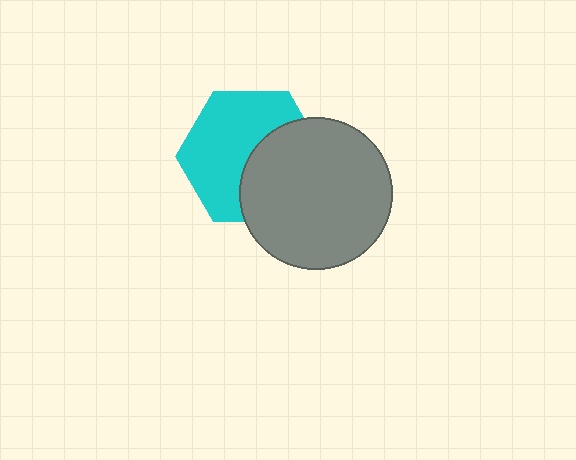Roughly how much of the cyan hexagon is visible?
About half of it is visible (roughly 59%).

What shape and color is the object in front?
The object in front is a gray circle.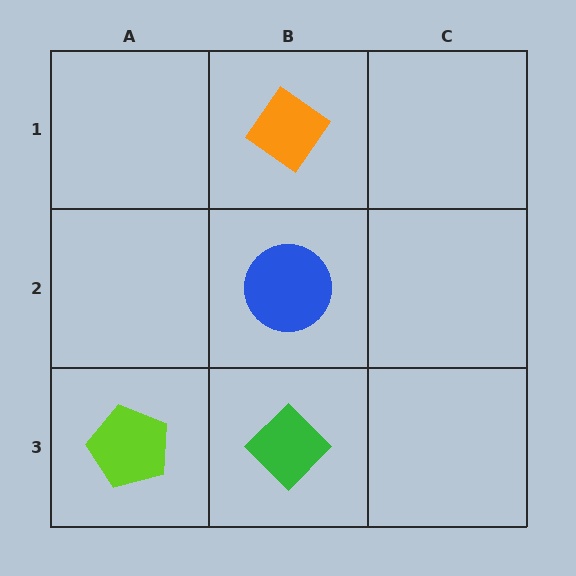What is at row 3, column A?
A lime pentagon.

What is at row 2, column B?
A blue circle.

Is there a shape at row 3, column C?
No, that cell is empty.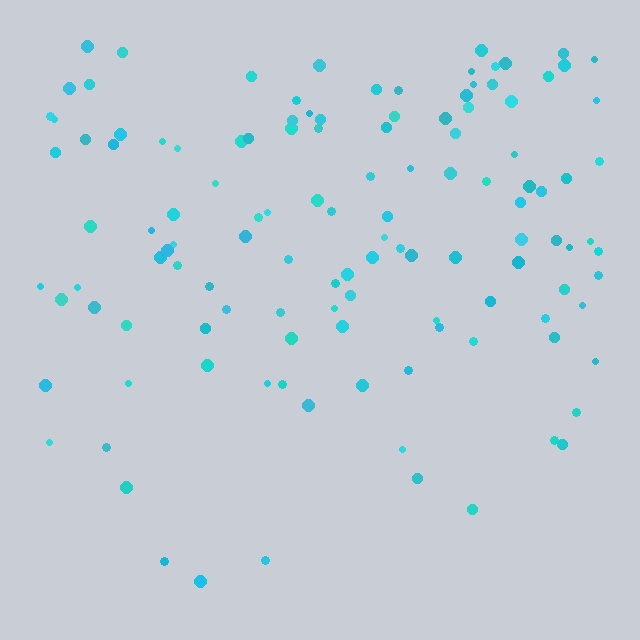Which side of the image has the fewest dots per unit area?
The bottom.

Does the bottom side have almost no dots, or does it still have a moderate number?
Still a moderate number, just noticeably fewer than the top.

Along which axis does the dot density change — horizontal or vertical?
Vertical.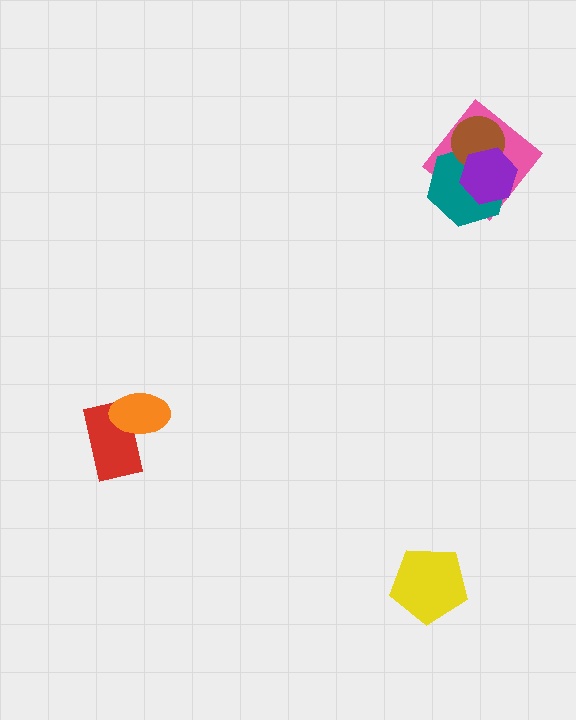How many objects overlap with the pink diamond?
3 objects overlap with the pink diamond.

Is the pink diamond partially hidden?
Yes, it is partially covered by another shape.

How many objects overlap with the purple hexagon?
3 objects overlap with the purple hexagon.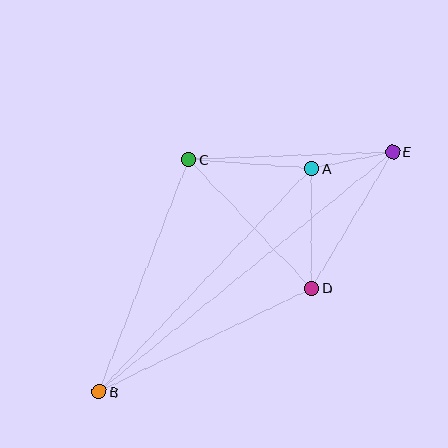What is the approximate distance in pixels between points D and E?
The distance between D and E is approximately 159 pixels.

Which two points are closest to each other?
Points A and E are closest to each other.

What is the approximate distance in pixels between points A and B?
The distance between A and B is approximately 308 pixels.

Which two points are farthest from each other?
Points B and E are farthest from each other.